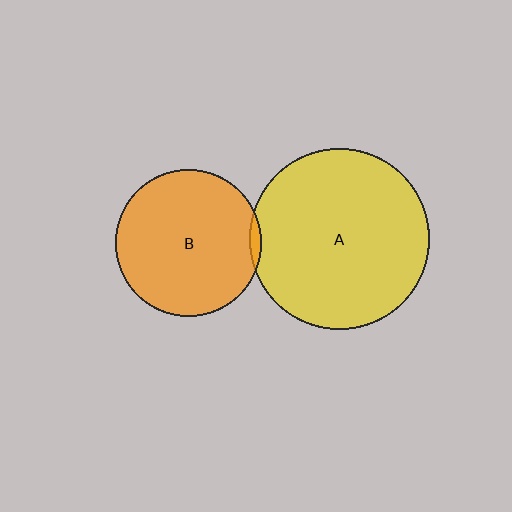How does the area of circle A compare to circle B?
Approximately 1.5 times.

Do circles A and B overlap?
Yes.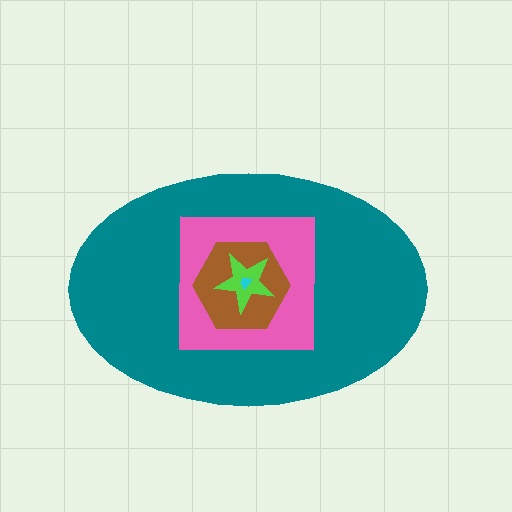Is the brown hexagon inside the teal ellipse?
Yes.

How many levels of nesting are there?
5.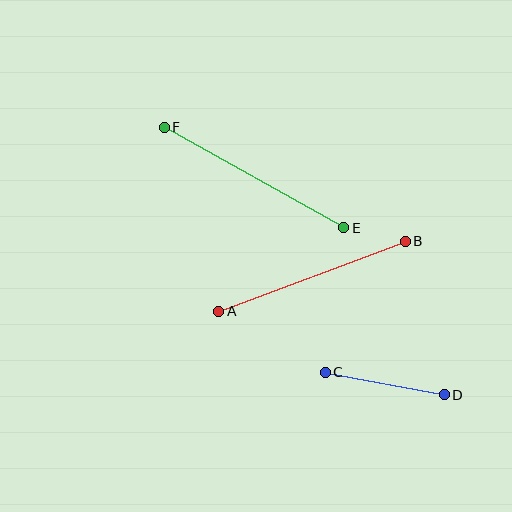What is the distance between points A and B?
The distance is approximately 200 pixels.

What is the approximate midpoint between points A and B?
The midpoint is at approximately (312, 276) pixels.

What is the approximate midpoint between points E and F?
The midpoint is at approximately (254, 178) pixels.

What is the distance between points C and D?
The distance is approximately 121 pixels.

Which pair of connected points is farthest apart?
Points E and F are farthest apart.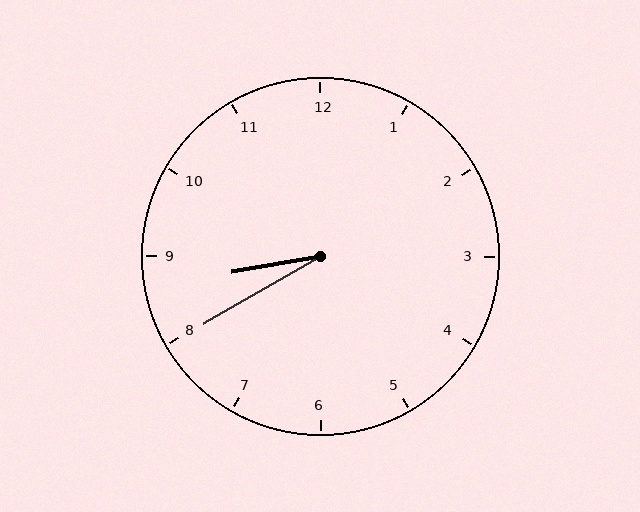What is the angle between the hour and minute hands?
Approximately 20 degrees.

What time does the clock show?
8:40.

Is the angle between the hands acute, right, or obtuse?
It is acute.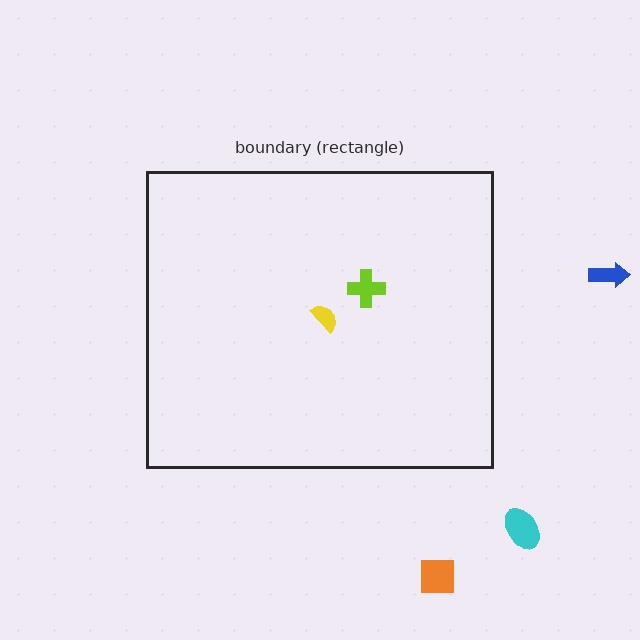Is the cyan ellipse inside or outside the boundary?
Outside.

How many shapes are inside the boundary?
2 inside, 3 outside.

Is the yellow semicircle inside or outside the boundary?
Inside.